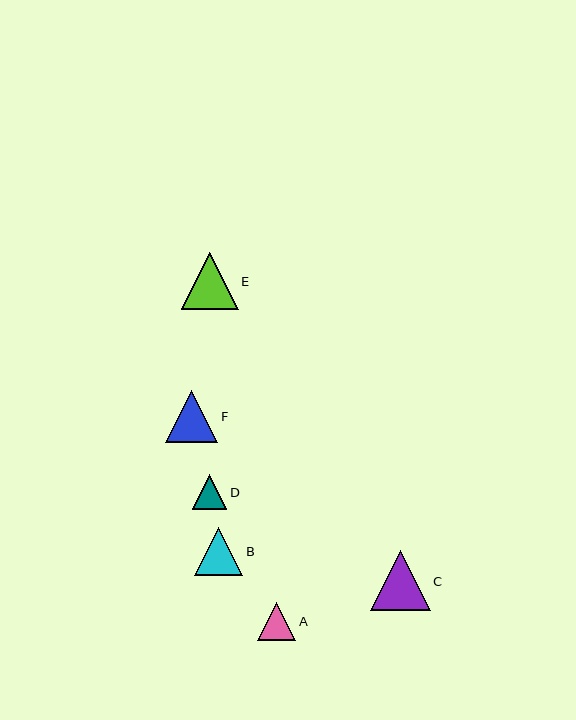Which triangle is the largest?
Triangle C is the largest with a size of approximately 60 pixels.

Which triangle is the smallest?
Triangle D is the smallest with a size of approximately 34 pixels.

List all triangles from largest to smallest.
From largest to smallest: C, E, F, B, A, D.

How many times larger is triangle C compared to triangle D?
Triangle C is approximately 1.7 times the size of triangle D.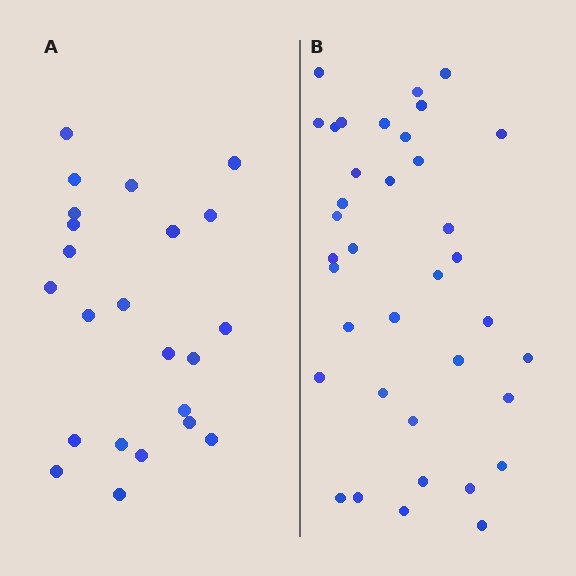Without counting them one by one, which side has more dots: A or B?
Region B (the right region) has more dots.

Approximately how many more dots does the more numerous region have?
Region B has approximately 15 more dots than region A.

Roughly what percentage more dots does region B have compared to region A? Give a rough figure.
About 60% more.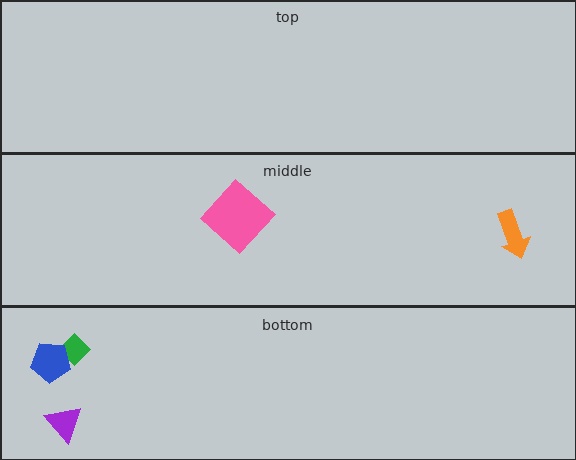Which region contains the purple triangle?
The bottom region.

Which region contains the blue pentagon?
The bottom region.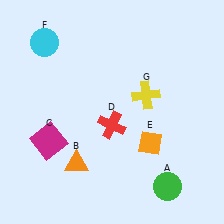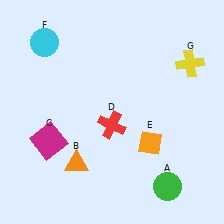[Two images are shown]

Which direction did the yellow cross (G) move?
The yellow cross (G) moved right.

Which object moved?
The yellow cross (G) moved right.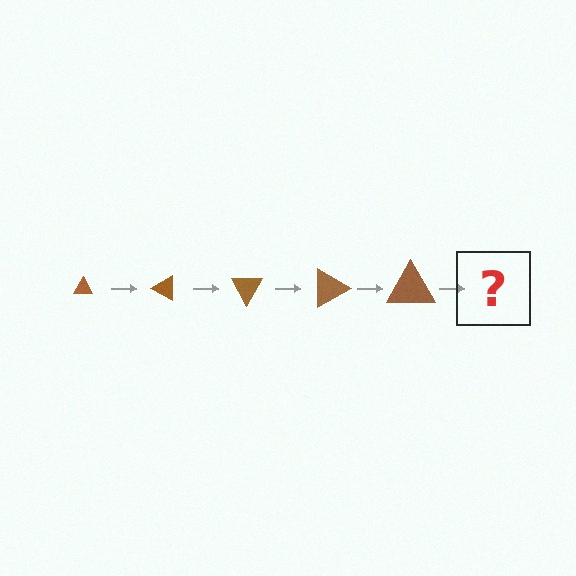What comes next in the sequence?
The next element should be a triangle, larger than the previous one and rotated 150 degrees from the start.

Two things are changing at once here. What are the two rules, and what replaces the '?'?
The two rules are that the triangle grows larger each step and it rotates 30 degrees each step. The '?' should be a triangle, larger than the previous one and rotated 150 degrees from the start.